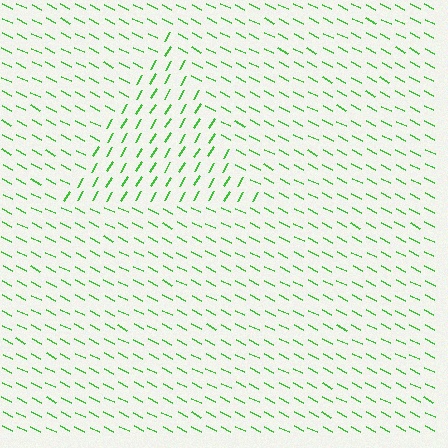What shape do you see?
I see a triangle.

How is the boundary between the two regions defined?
The boundary is defined purely by a change in line orientation (approximately 87 degrees difference). All lines are the same color and thickness.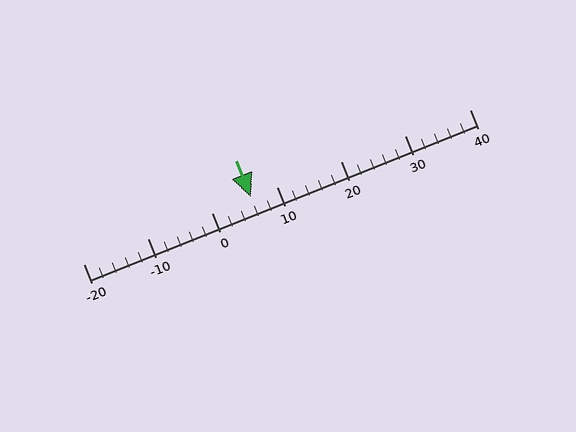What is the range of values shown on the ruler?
The ruler shows values from -20 to 40.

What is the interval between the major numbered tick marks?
The major tick marks are spaced 10 units apart.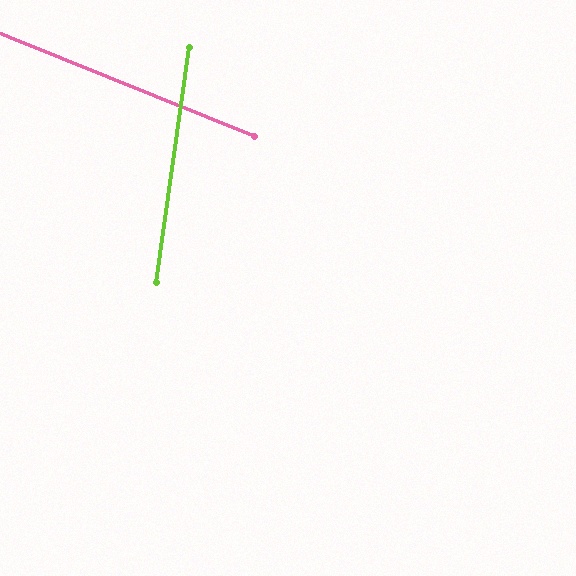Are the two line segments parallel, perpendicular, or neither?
Neither parallel nor perpendicular — they differ by about 76°.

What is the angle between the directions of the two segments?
Approximately 76 degrees.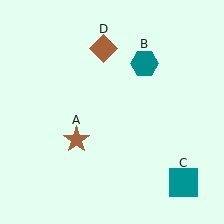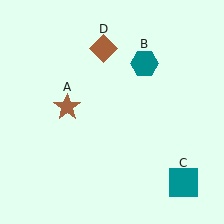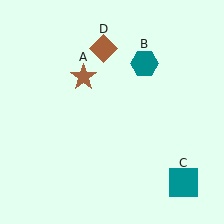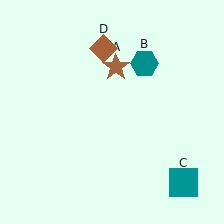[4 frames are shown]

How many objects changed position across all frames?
1 object changed position: brown star (object A).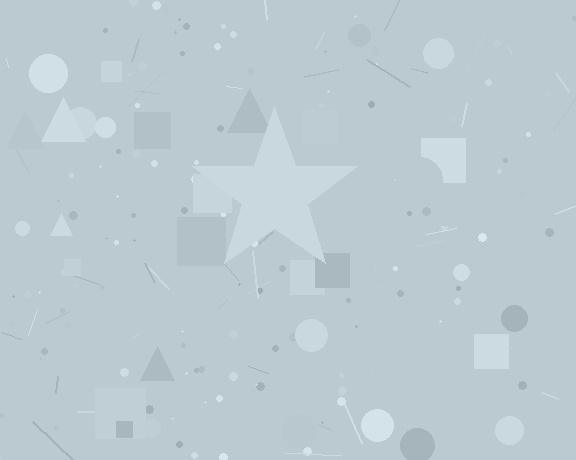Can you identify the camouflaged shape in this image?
The camouflaged shape is a star.